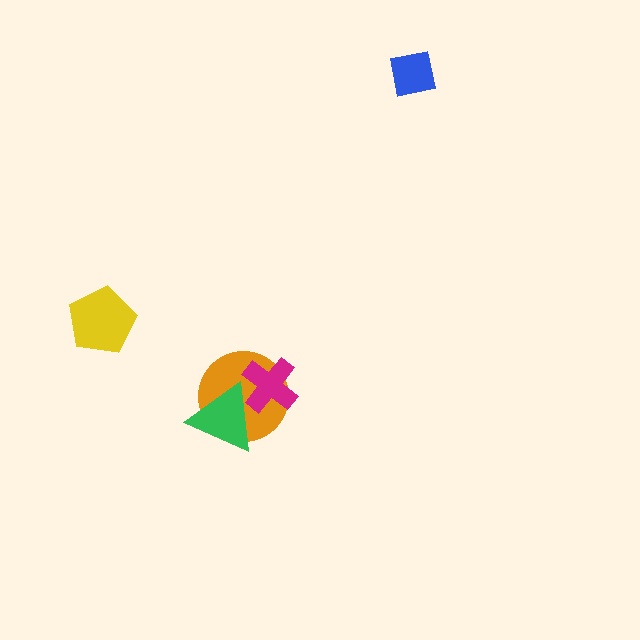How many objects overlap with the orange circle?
2 objects overlap with the orange circle.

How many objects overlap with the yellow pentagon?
0 objects overlap with the yellow pentagon.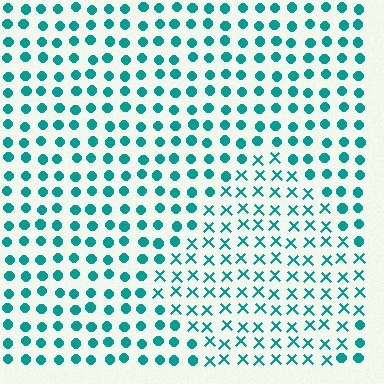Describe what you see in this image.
The image is filled with small teal elements arranged in a uniform grid. A diamond-shaped region contains X marks, while the surrounding area contains circles. The boundary is defined purely by the change in element shape.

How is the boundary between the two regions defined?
The boundary is defined by a change in element shape: X marks inside vs. circles outside. All elements share the same color and spacing.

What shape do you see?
I see a diamond.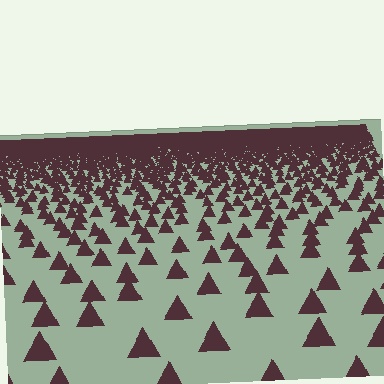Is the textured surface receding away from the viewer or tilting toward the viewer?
The surface is receding away from the viewer. Texture elements get smaller and denser toward the top.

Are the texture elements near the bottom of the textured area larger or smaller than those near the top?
Larger. Near the bottom, elements are closer to the viewer and appear at a bigger on-screen size.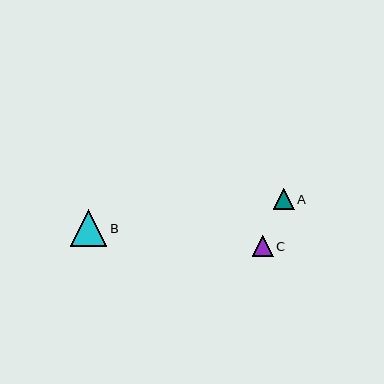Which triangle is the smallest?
Triangle C is the smallest with a size of approximately 21 pixels.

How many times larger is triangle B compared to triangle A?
Triangle B is approximately 1.7 times the size of triangle A.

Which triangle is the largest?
Triangle B is the largest with a size of approximately 36 pixels.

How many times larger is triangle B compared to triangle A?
Triangle B is approximately 1.7 times the size of triangle A.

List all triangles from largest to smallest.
From largest to smallest: B, A, C.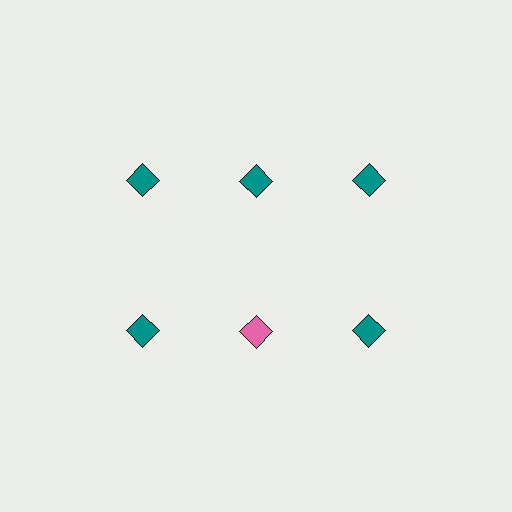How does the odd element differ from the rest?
It has a different color: pink instead of teal.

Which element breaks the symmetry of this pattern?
The pink diamond in the second row, second from left column breaks the symmetry. All other shapes are teal diamonds.